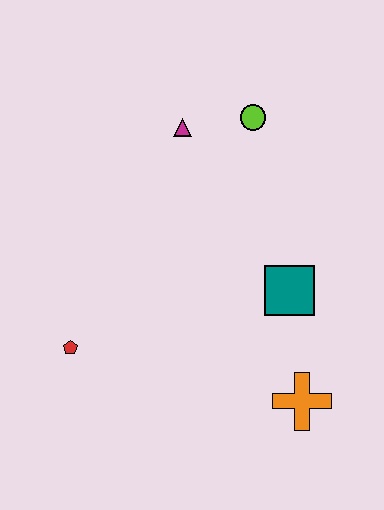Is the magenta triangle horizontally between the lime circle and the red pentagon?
Yes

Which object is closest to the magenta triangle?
The lime circle is closest to the magenta triangle.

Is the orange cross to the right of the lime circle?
Yes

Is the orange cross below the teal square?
Yes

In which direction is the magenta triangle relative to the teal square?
The magenta triangle is above the teal square.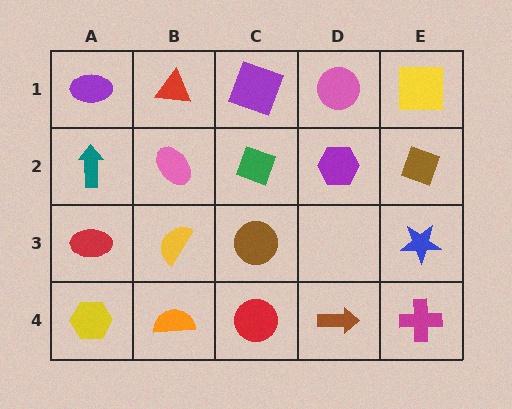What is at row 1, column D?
A pink circle.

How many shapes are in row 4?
5 shapes.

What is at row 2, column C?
A green diamond.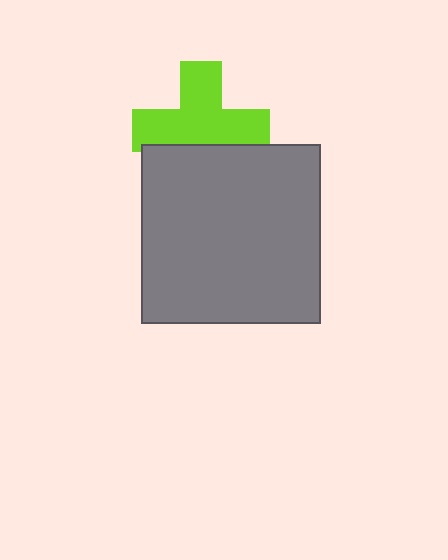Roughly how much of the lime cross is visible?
Most of it is visible (roughly 69%).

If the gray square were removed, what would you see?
You would see the complete lime cross.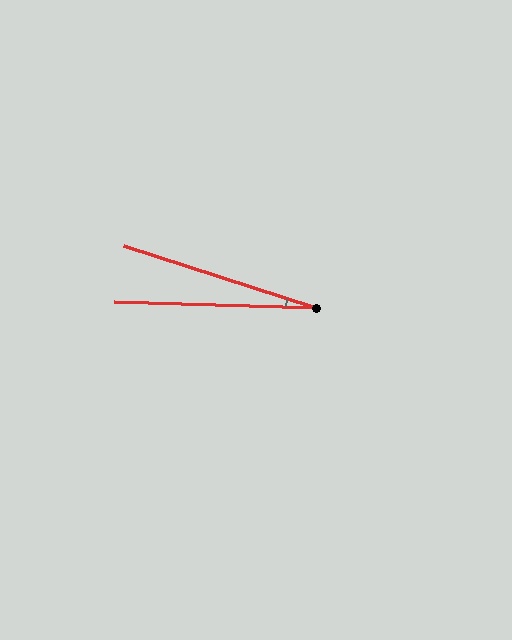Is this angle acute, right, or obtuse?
It is acute.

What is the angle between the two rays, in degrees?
Approximately 16 degrees.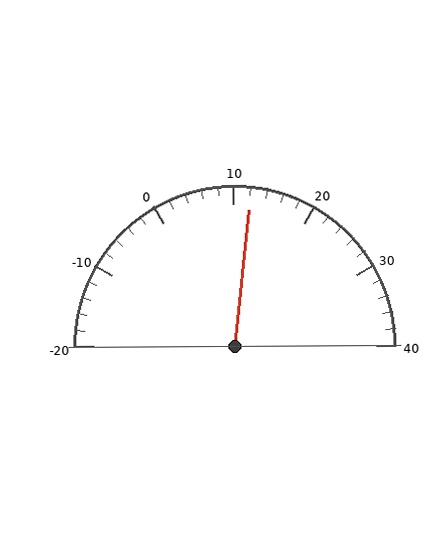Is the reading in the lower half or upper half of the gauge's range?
The reading is in the upper half of the range (-20 to 40).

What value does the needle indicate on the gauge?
The needle indicates approximately 12.